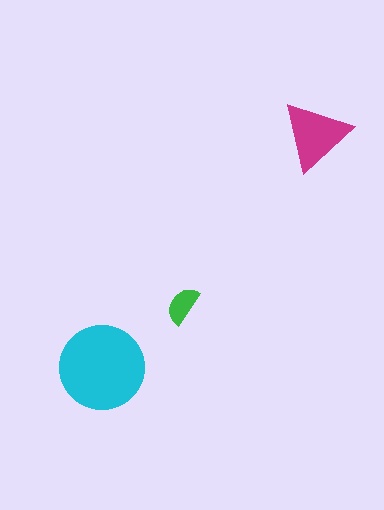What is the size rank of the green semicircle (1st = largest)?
3rd.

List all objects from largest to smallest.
The cyan circle, the magenta triangle, the green semicircle.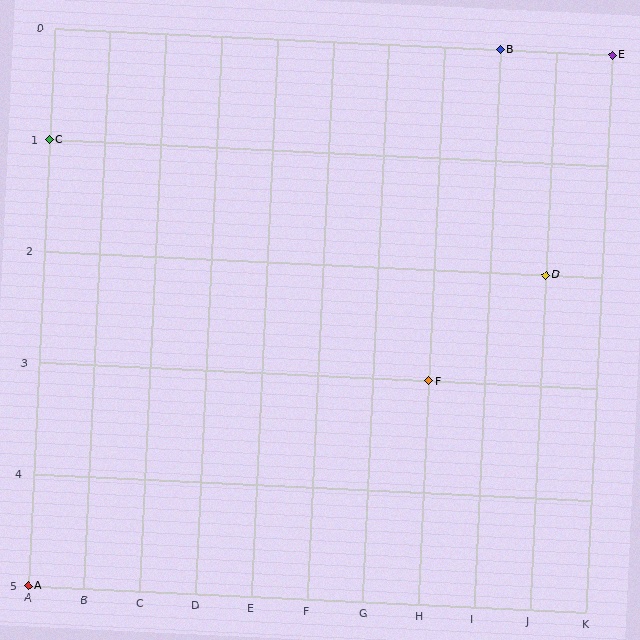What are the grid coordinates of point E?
Point E is at grid coordinates (K, 0).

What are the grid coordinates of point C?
Point C is at grid coordinates (A, 1).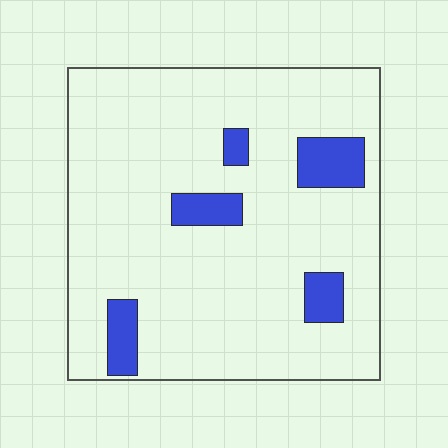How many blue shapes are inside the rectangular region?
5.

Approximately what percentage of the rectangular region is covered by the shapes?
Approximately 10%.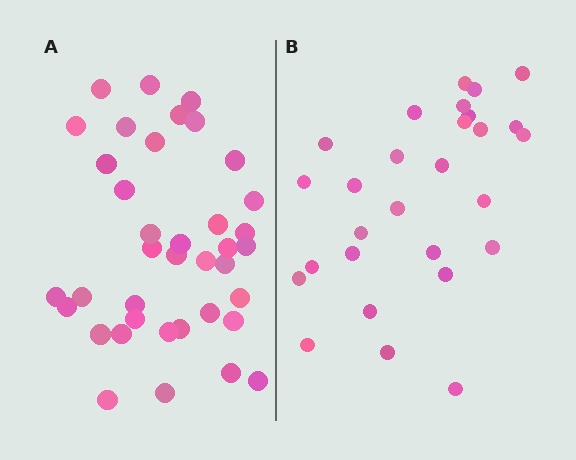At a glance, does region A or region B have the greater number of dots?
Region A (the left region) has more dots.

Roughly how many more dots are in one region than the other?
Region A has roughly 10 or so more dots than region B.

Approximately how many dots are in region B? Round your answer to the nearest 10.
About 30 dots. (The exact count is 28, which rounds to 30.)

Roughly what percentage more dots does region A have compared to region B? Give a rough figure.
About 35% more.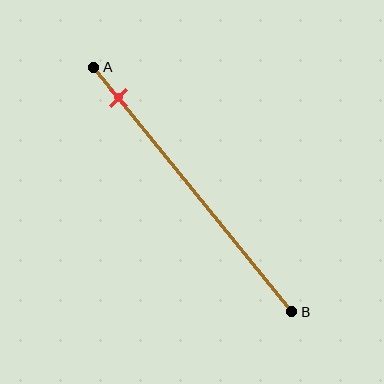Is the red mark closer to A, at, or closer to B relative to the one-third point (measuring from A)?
The red mark is closer to point A than the one-third point of segment AB.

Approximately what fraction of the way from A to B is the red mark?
The red mark is approximately 15% of the way from A to B.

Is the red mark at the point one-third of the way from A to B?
No, the mark is at about 15% from A, not at the 33% one-third point.